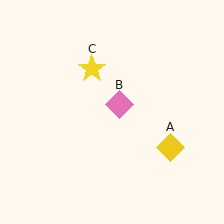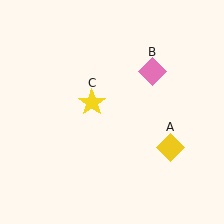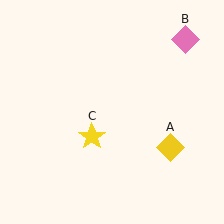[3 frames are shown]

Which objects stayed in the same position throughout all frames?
Yellow diamond (object A) remained stationary.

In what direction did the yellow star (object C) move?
The yellow star (object C) moved down.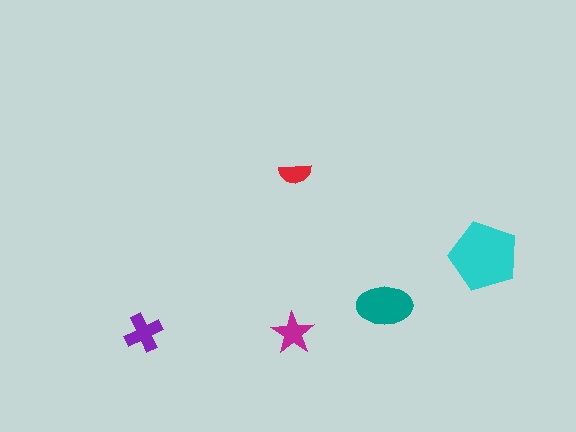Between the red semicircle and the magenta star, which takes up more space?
The magenta star.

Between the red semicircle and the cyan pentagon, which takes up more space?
The cyan pentagon.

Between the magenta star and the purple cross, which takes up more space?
The purple cross.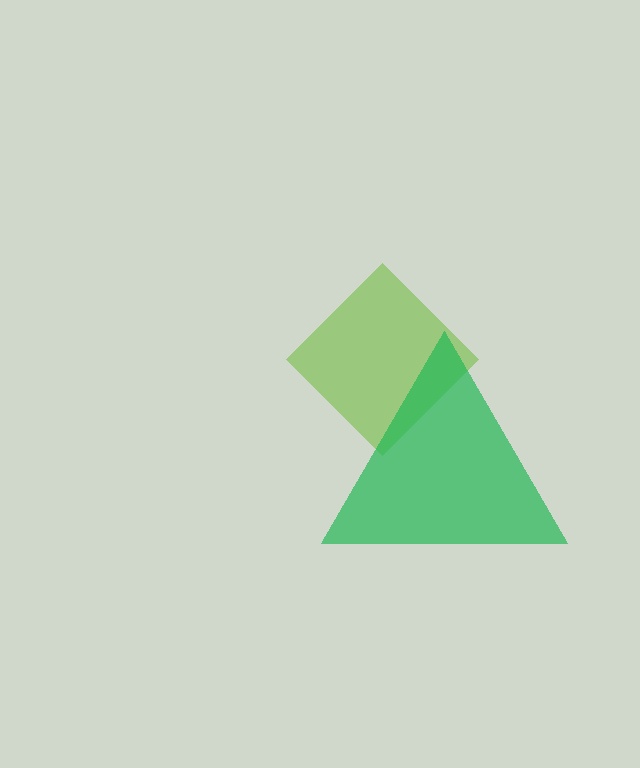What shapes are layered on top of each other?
The layered shapes are: a lime diamond, a green triangle.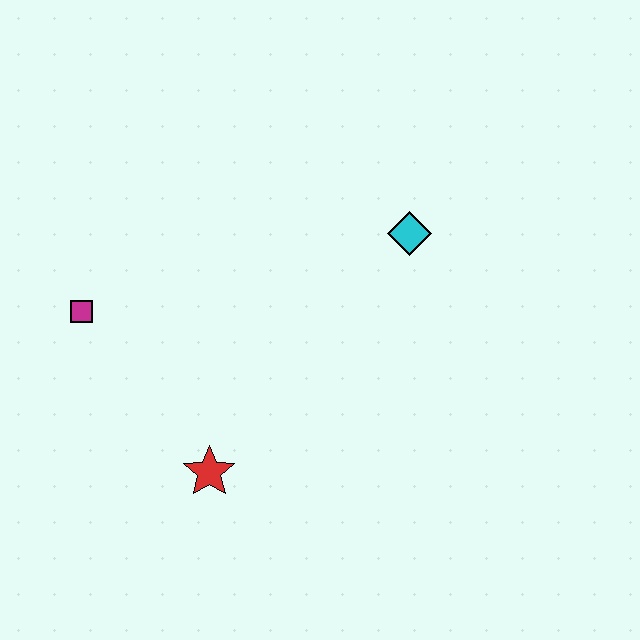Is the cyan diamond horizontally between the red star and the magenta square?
No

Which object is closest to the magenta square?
The red star is closest to the magenta square.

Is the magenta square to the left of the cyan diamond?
Yes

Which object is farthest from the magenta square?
The cyan diamond is farthest from the magenta square.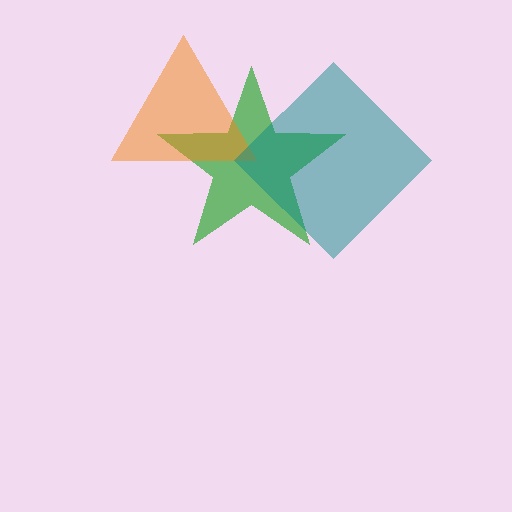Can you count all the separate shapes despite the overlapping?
Yes, there are 3 separate shapes.